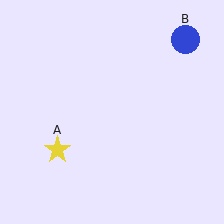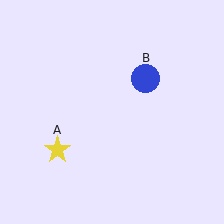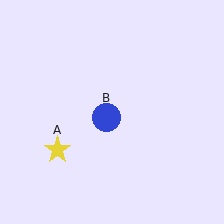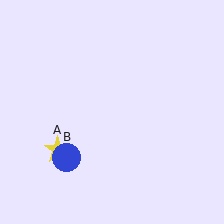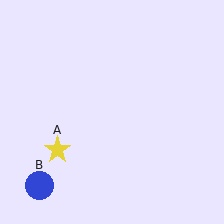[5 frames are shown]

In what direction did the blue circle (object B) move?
The blue circle (object B) moved down and to the left.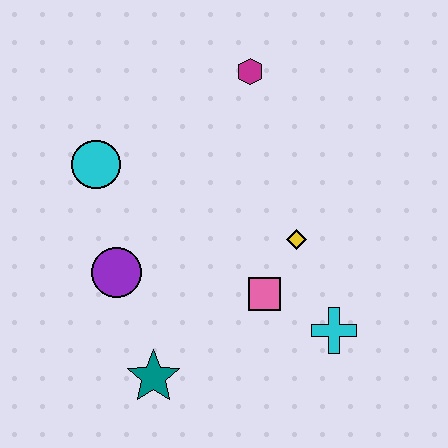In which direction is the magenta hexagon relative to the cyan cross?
The magenta hexagon is above the cyan cross.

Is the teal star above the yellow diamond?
No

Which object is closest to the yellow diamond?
The pink square is closest to the yellow diamond.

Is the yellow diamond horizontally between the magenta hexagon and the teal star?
No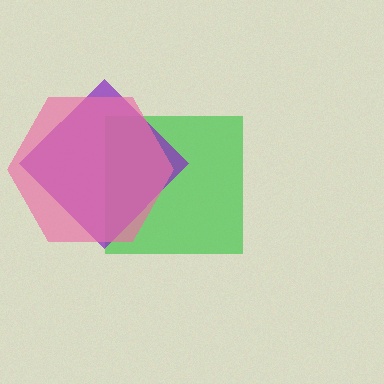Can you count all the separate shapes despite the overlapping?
Yes, there are 3 separate shapes.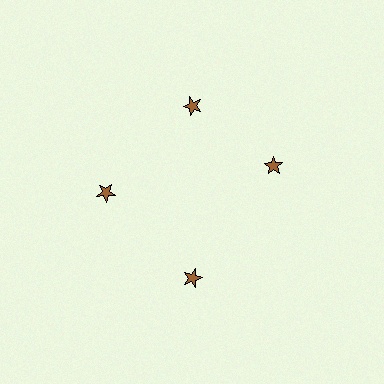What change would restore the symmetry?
The symmetry would be restored by rotating it back into even spacing with its neighbors so that all 4 stars sit at equal angles and equal distance from the center.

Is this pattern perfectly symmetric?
No. The 4 brown stars are arranged in a ring, but one element near the 3 o'clock position is rotated out of alignment along the ring, breaking the 4-fold rotational symmetry.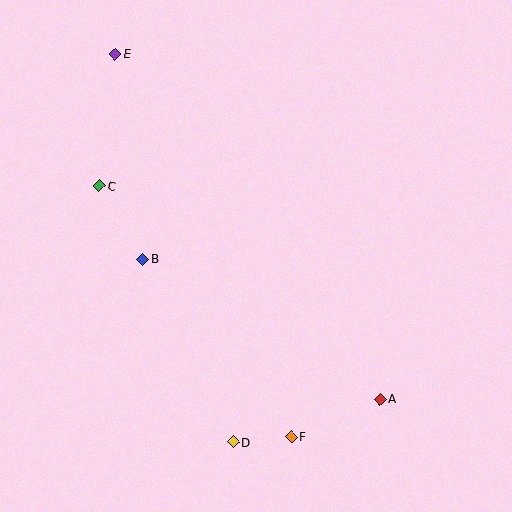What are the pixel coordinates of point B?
Point B is at (143, 259).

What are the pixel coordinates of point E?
Point E is at (115, 54).